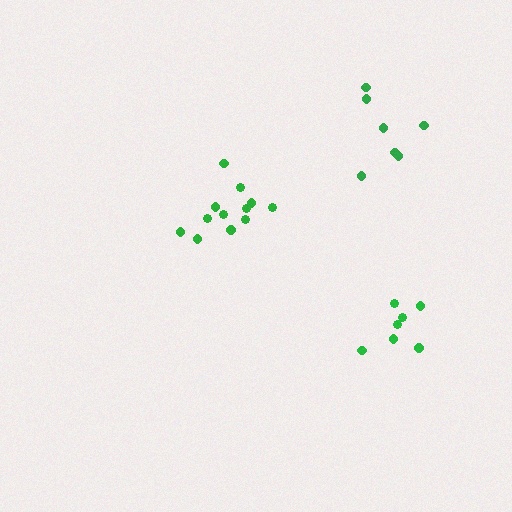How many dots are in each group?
Group 1: 7 dots, Group 2: 12 dots, Group 3: 7 dots (26 total).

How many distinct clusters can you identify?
There are 3 distinct clusters.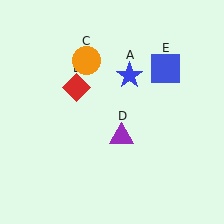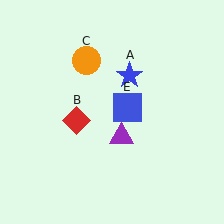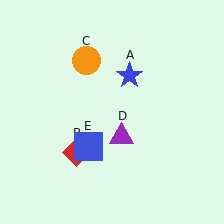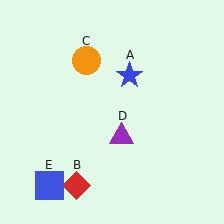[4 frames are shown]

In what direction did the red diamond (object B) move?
The red diamond (object B) moved down.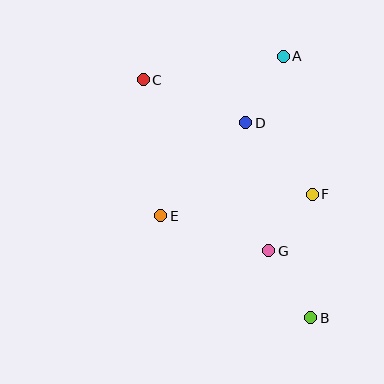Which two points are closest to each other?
Points F and G are closest to each other.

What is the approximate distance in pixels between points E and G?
The distance between E and G is approximately 114 pixels.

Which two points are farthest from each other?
Points B and C are farthest from each other.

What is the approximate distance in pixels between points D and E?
The distance between D and E is approximately 126 pixels.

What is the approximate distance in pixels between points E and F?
The distance between E and F is approximately 153 pixels.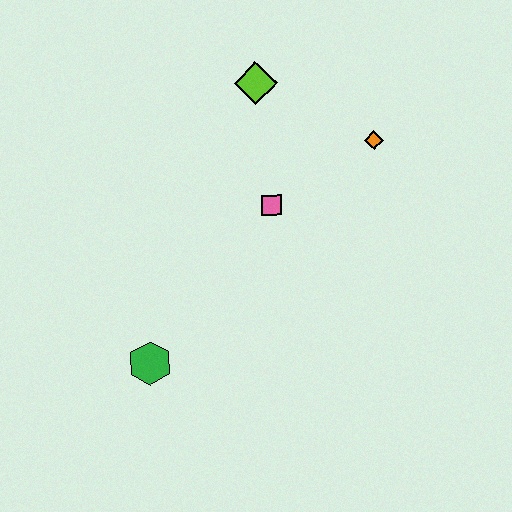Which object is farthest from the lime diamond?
The green hexagon is farthest from the lime diamond.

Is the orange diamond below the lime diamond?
Yes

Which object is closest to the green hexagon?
The pink square is closest to the green hexagon.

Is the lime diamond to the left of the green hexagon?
No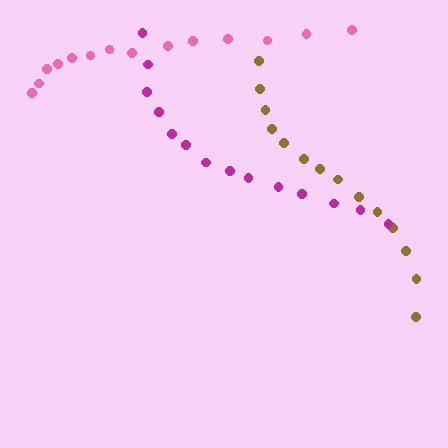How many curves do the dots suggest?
There are 3 distinct paths.